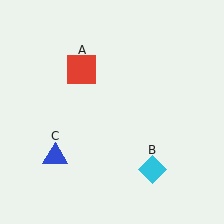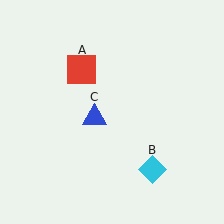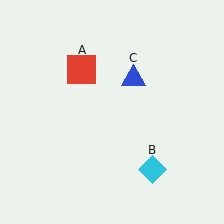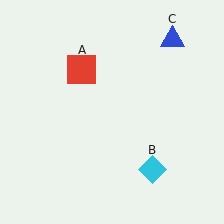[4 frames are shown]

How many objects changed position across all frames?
1 object changed position: blue triangle (object C).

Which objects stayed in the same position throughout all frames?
Red square (object A) and cyan diamond (object B) remained stationary.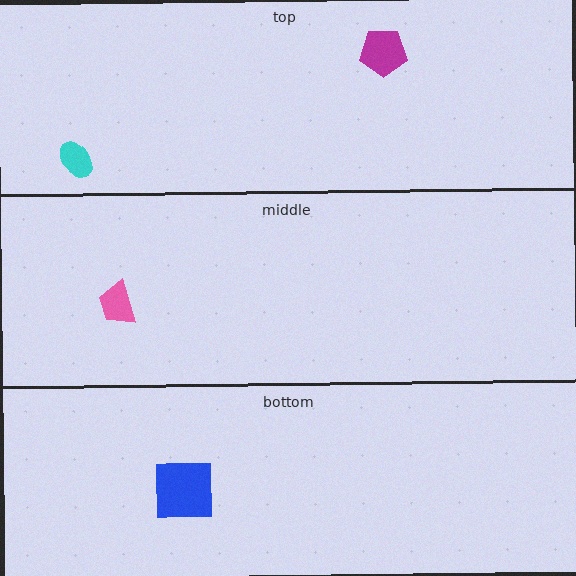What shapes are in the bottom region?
The blue square.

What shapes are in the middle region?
The pink trapezoid.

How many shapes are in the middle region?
1.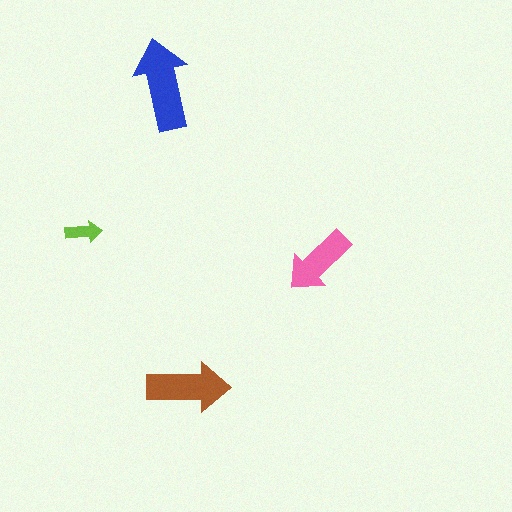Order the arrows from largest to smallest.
the blue one, the brown one, the pink one, the lime one.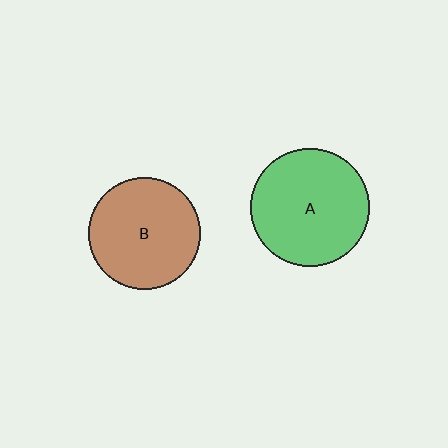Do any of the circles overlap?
No, none of the circles overlap.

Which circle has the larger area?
Circle A (green).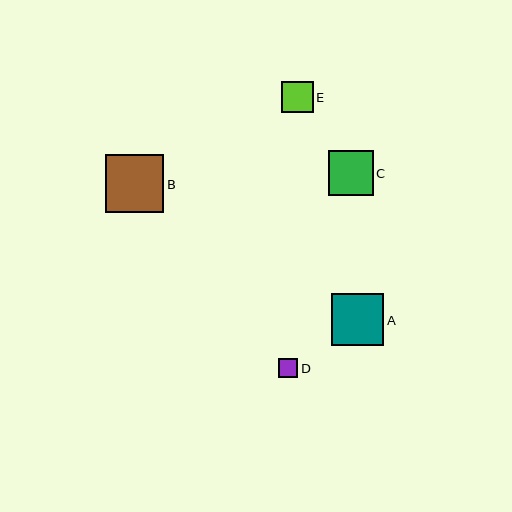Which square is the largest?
Square B is the largest with a size of approximately 59 pixels.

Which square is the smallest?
Square D is the smallest with a size of approximately 19 pixels.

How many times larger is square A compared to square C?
Square A is approximately 1.2 times the size of square C.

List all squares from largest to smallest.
From largest to smallest: B, A, C, E, D.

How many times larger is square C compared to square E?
Square C is approximately 1.4 times the size of square E.